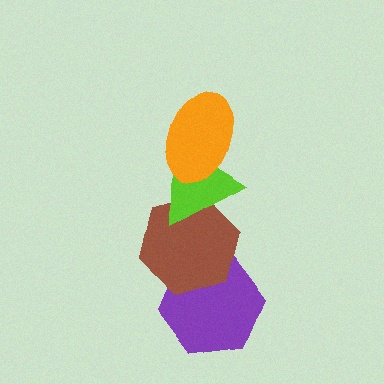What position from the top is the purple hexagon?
The purple hexagon is 4th from the top.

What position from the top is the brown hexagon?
The brown hexagon is 3rd from the top.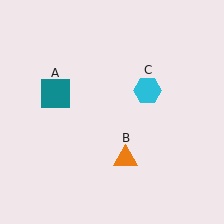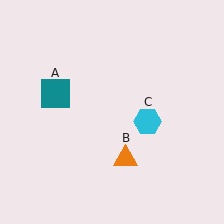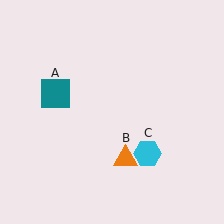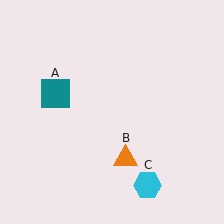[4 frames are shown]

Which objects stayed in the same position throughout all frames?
Teal square (object A) and orange triangle (object B) remained stationary.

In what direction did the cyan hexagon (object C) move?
The cyan hexagon (object C) moved down.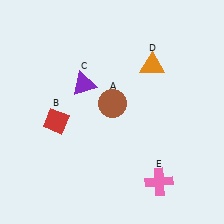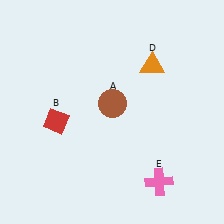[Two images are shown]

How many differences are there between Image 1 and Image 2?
There is 1 difference between the two images.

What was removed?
The purple triangle (C) was removed in Image 2.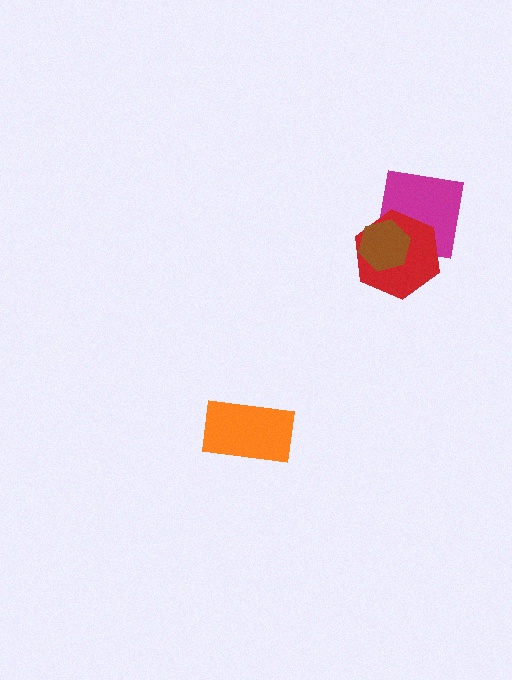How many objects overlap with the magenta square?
2 objects overlap with the magenta square.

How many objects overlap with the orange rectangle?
0 objects overlap with the orange rectangle.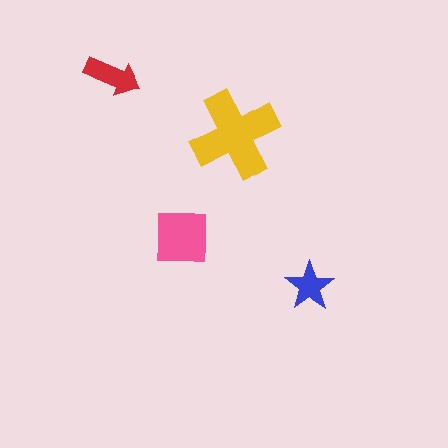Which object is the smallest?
The blue star.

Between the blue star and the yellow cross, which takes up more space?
The yellow cross.